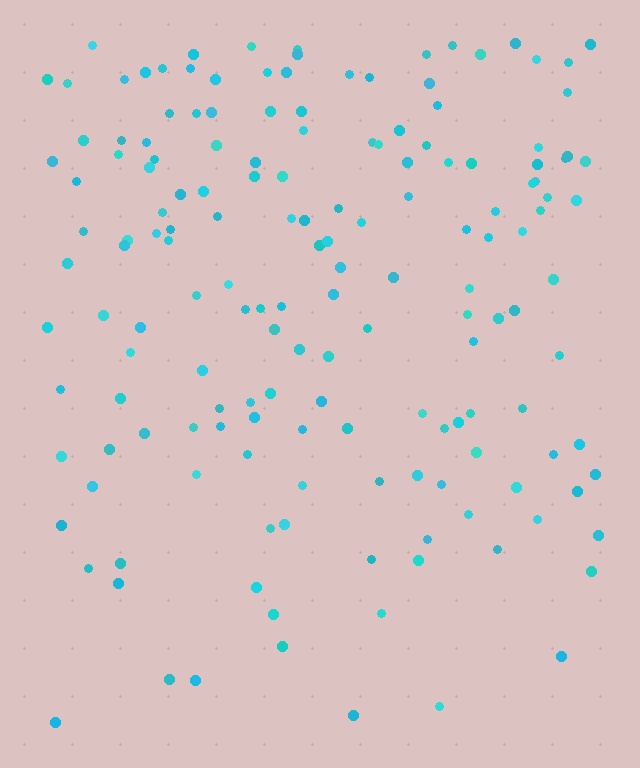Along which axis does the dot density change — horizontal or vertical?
Vertical.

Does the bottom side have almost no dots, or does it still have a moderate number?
Still a moderate number, just noticeably fewer than the top.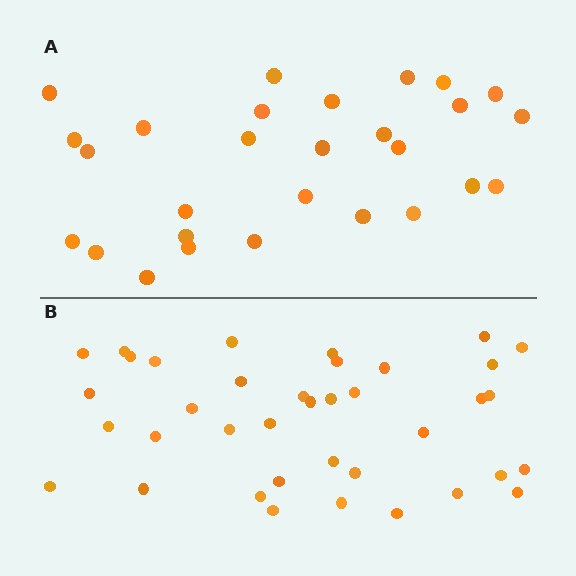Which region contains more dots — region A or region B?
Region B (the bottom region) has more dots.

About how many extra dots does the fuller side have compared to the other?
Region B has roughly 10 or so more dots than region A.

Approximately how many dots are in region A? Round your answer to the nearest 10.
About 30 dots. (The exact count is 28, which rounds to 30.)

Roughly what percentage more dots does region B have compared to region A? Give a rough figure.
About 35% more.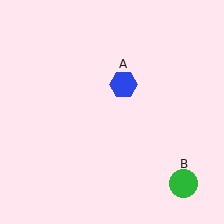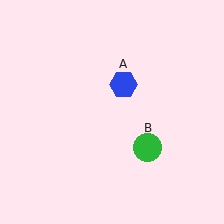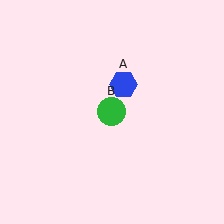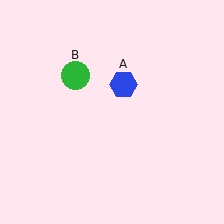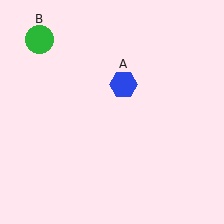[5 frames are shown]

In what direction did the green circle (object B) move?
The green circle (object B) moved up and to the left.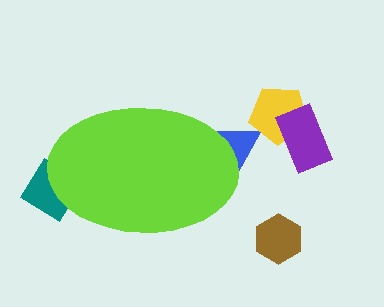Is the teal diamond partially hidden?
Yes, the teal diamond is partially hidden behind the lime ellipse.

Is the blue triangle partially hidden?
Yes, the blue triangle is partially hidden behind the lime ellipse.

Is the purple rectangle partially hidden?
No, the purple rectangle is fully visible.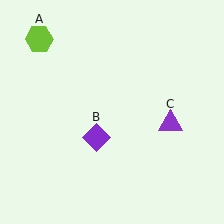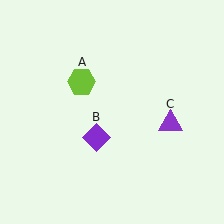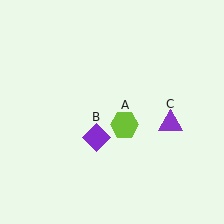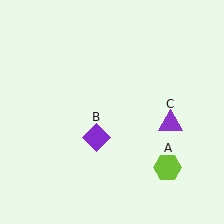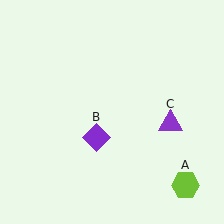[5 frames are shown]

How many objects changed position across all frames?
1 object changed position: lime hexagon (object A).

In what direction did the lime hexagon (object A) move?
The lime hexagon (object A) moved down and to the right.